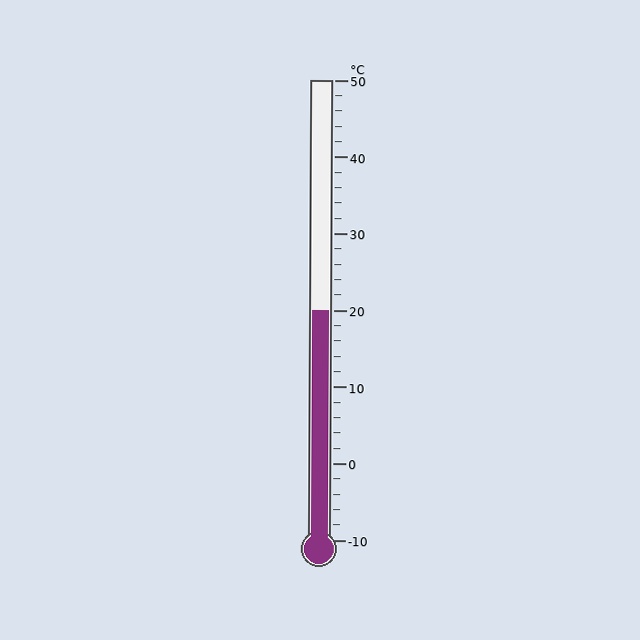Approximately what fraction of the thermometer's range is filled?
The thermometer is filled to approximately 50% of its range.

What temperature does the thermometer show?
The thermometer shows approximately 20°C.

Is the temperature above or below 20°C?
The temperature is at 20°C.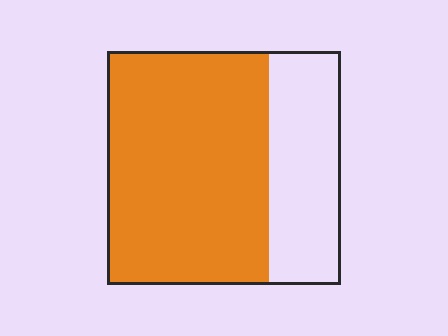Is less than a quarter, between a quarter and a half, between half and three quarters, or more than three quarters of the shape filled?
Between half and three quarters.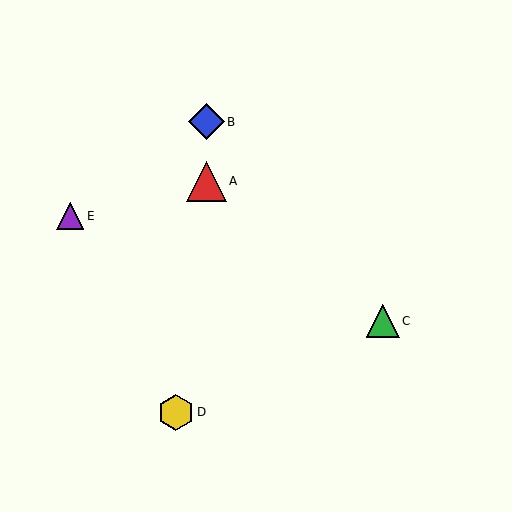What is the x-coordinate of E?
Object E is at x≈70.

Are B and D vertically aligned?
No, B is at x≈206 and D is at x≈176.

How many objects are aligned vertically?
2 objects (A, B) are aligned vertically.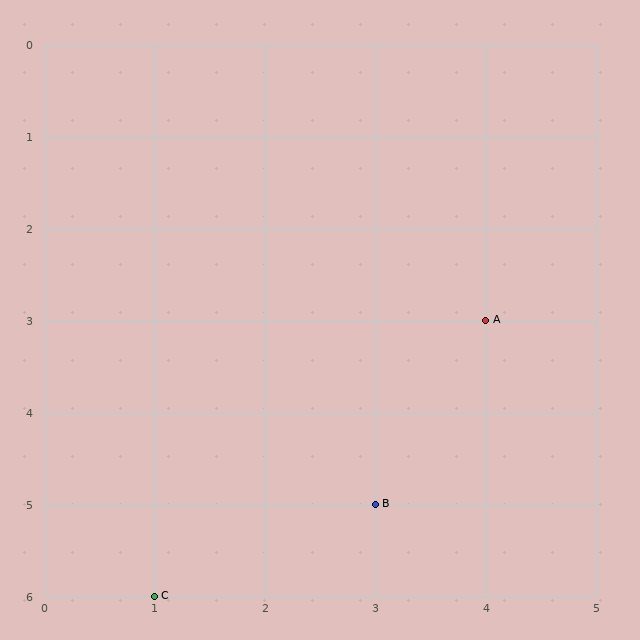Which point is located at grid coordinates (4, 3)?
Point A is at (4, 3).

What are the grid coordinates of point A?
Point A is at grid coordinates (4, 3).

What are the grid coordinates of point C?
Point C is at grid coordinates (1, 6).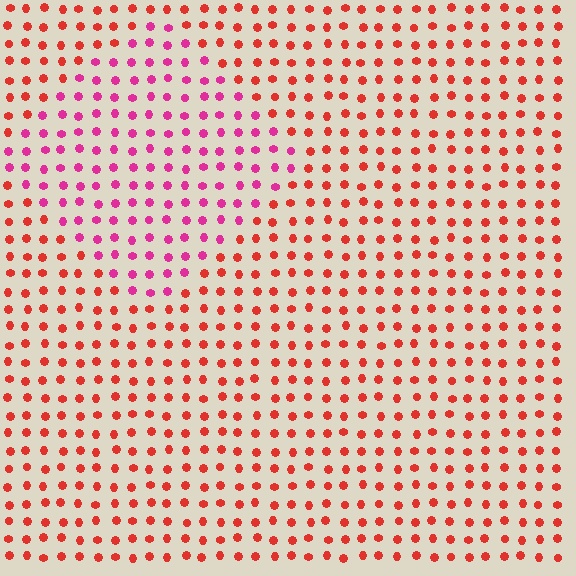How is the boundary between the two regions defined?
The boundary is defined purely by a slight shift in hue (about 39 degrees). Spacing, size, and orientation are identical on both sides.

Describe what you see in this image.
The image is filled with small red elements in a uniform arrangement. A diamond-shaped region is visible where the elements are tinted to a slightly different hue, forming a subtle color boundary.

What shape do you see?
I see a diamond.